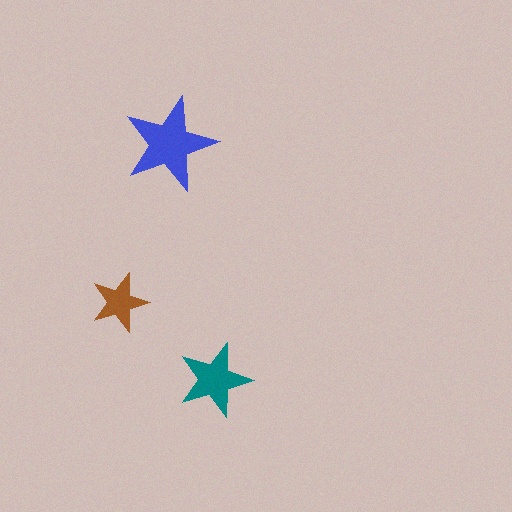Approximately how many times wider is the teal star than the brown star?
About 1.5 times wider.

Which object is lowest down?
The teal star is bottommost.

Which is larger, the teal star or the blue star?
The blue one.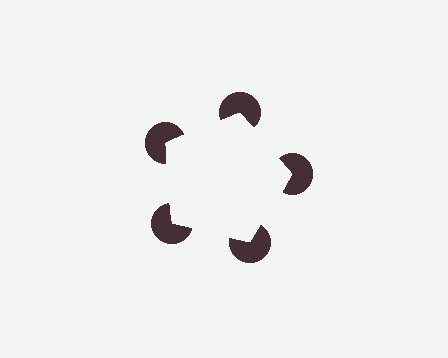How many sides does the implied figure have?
5 sides.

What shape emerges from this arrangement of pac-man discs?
An illusory pentagon — its edges are inferred from the aligned wedge cuts in the pac-man discs, not physically drawn.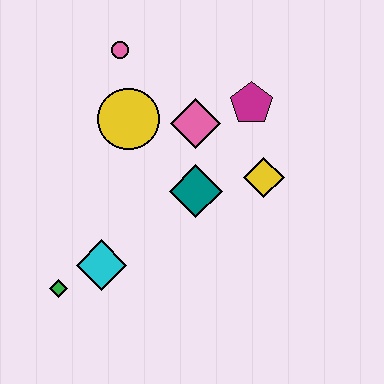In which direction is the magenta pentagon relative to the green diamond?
The magenta pentagon is to the right of the green diamond.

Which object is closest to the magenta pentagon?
The pink diamond is closest to the magenta pentagon.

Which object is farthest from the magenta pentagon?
The green diamond is farthest from the magenta pentagon.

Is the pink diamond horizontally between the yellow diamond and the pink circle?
Yes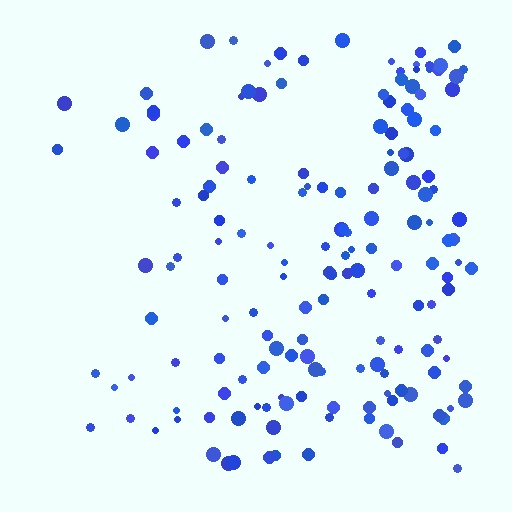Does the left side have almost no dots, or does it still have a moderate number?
Still a moderate number, just noticeably fewer than the right.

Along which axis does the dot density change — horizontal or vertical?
Horizontal.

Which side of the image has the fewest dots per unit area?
The left.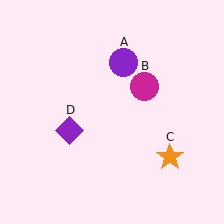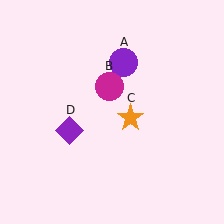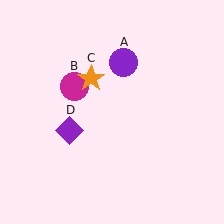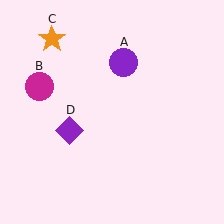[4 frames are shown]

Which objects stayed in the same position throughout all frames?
Purple circle (object A) and purple diamond (object D) remained stationary.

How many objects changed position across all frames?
2 objects changed position: magenta circle (object B), orange star (object C).